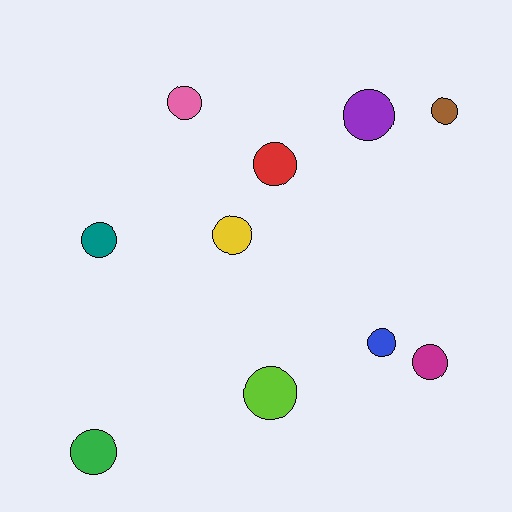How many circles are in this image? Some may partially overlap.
There are 10 circles.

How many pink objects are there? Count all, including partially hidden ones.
There is 1 pink object.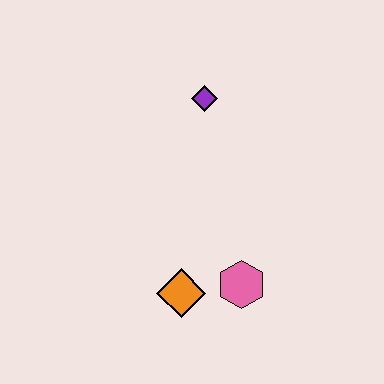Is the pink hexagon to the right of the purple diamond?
Yes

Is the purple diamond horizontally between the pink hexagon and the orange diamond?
Yes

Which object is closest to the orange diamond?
The pink hexagon is closest to the orange diamond.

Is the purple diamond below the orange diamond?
No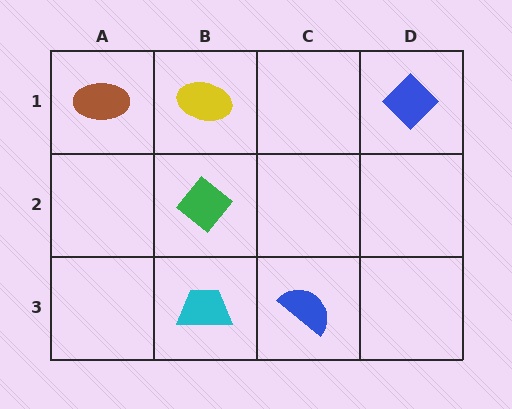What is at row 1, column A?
A brown ellipse.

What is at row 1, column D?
A blue diamond.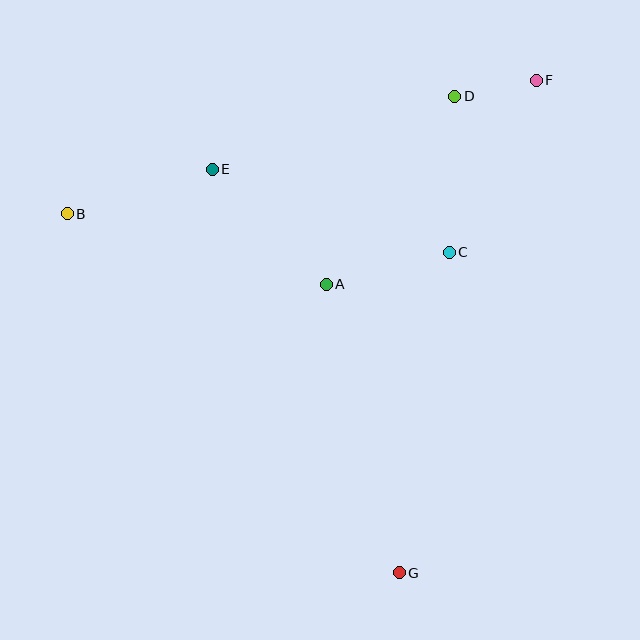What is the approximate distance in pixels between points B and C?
The distance between B and C is approximately 384 pixels.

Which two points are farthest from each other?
Points F and G are farthest from each other.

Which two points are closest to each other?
Points D and F are closest to each other.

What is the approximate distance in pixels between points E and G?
The distance between E and G is approximately 445 pixels.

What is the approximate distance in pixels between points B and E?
The distance between B and E is approximately 151 pixels.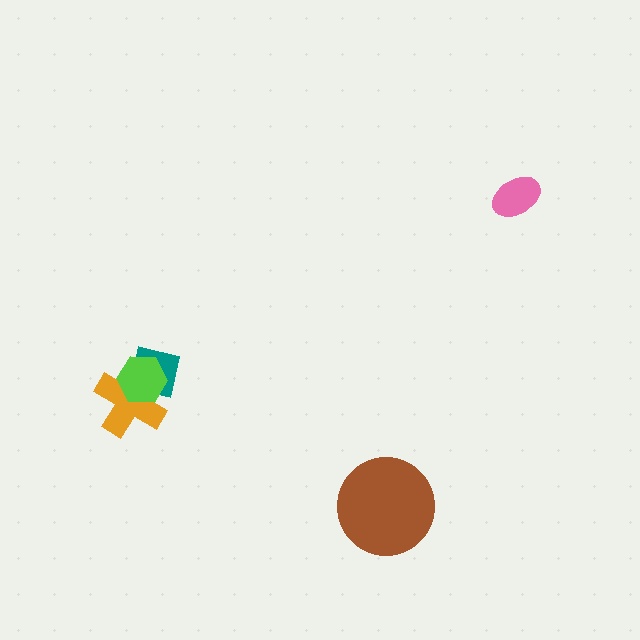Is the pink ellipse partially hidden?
No, no other shape covers it.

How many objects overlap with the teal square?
2 objects overlap with the teal square.